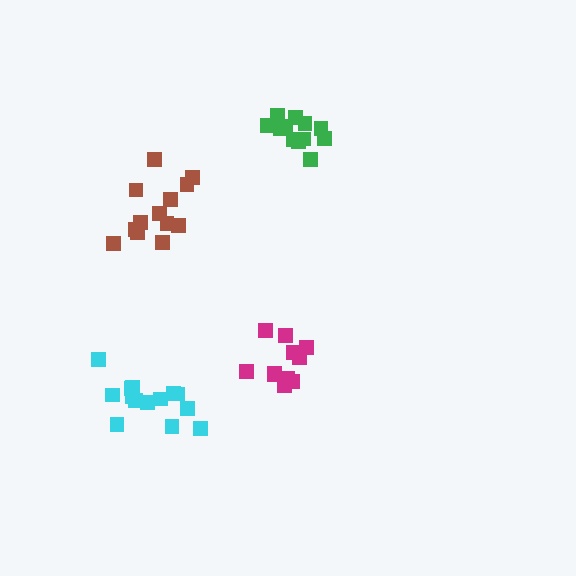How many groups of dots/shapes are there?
There are 4 groups.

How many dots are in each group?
Group 1: 14 dots, Group 2: 12 dots, Group 3: 13 dots, Group 4: 11 dots (50 total).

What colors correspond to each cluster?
The clusters are colored: cyan, green, brown, magenta.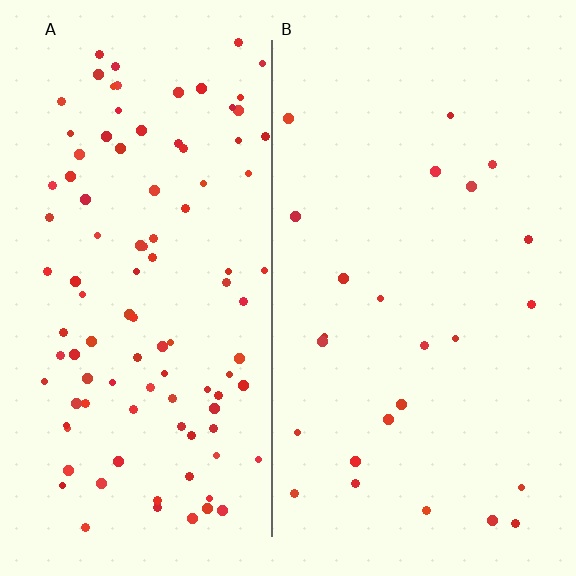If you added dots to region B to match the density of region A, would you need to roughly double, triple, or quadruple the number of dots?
Approximately quadruple.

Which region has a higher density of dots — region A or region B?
A (the left).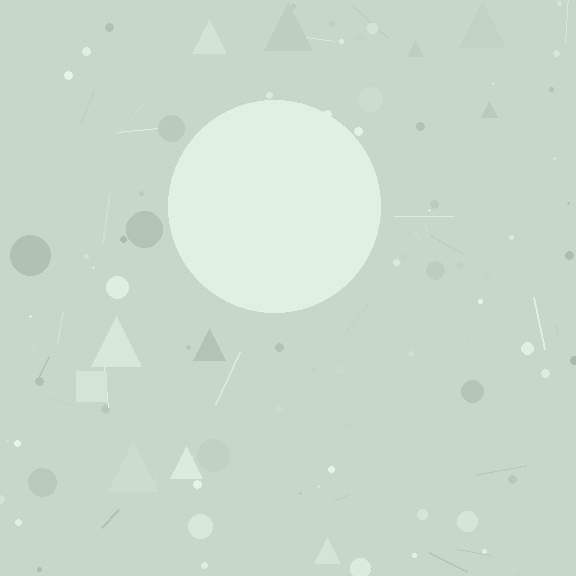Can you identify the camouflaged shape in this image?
The camouflaged shape is a circle.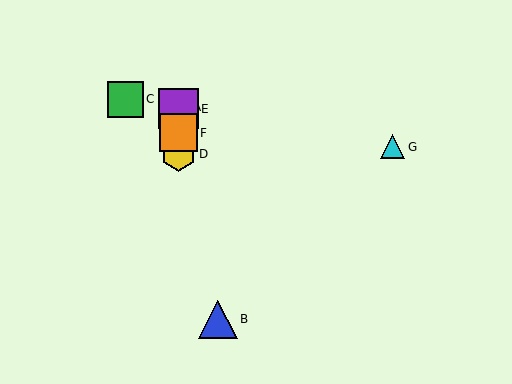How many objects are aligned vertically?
4 objects (A, D, E, F) are aligned vertically.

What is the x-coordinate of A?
Object A is at x≈178.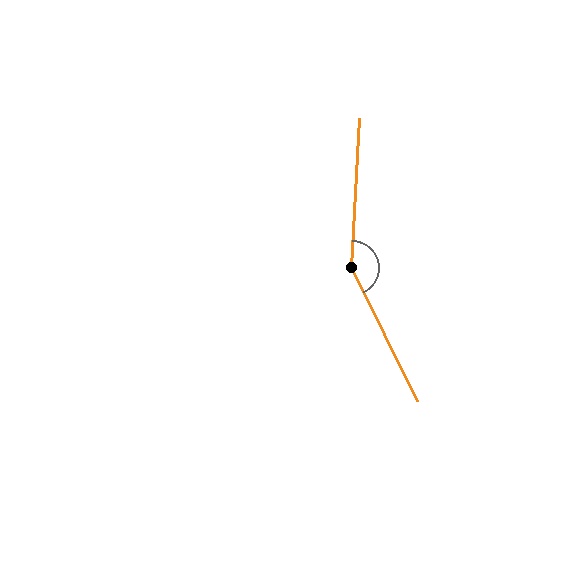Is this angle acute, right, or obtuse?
It is obtuse.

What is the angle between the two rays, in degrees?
Approximately 150 degrees.